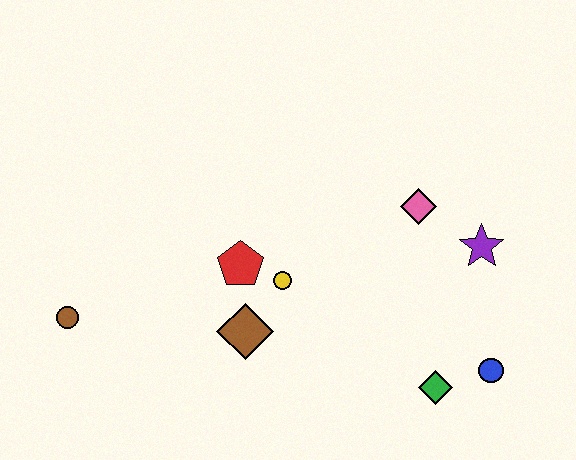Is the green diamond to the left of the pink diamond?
No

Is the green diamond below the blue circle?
Yes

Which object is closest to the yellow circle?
The red pentagon is closest to the yellow circle.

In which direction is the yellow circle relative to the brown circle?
The yellow circle is to the right of the brown circle.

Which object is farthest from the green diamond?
The brown circle is farthest from the green diamond.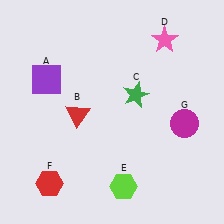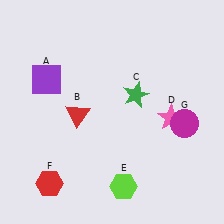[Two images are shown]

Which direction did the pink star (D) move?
The pink star (D) moved down.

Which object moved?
The pink star (D) moved down.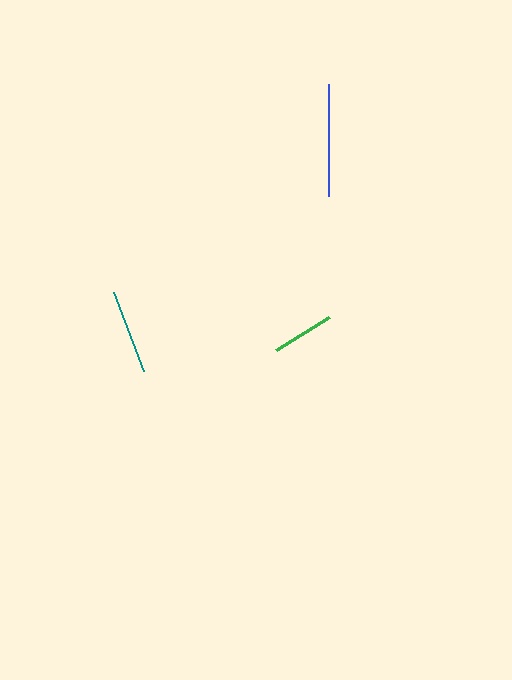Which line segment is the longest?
The blue line is the longest at approximately 112 pixels.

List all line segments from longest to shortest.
From longest to shortest: blue, teal, green.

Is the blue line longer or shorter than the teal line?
The blue line is longer than the teal line.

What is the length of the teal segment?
The teal segment is approximately 84 pixels long.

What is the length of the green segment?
The green segment is approximately 63 pixels long.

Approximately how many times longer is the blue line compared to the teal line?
The blue line is approximately 1.3 times the length of the teal line.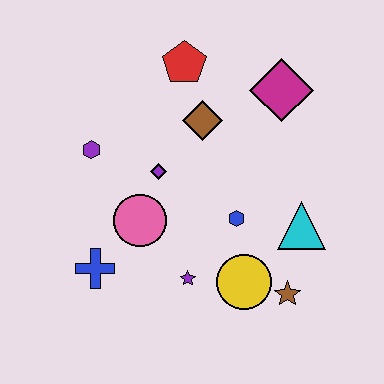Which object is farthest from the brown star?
The red pentagon is farthest from the brown star.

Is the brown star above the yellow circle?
No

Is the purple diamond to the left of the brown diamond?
Yes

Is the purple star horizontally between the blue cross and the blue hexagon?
Yes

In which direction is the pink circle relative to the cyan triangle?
The pink circle is to the left of the cyan triangle.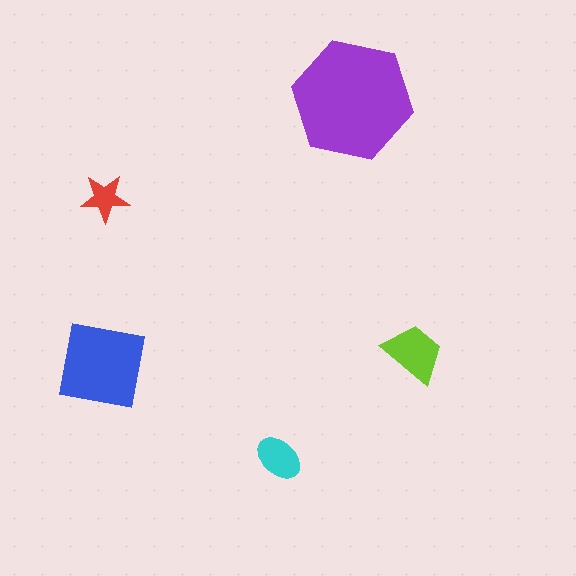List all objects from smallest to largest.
The red star, the cyan ellipse, the lime trapezoid, the blue square, the purple hexagon.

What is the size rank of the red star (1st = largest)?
5th.